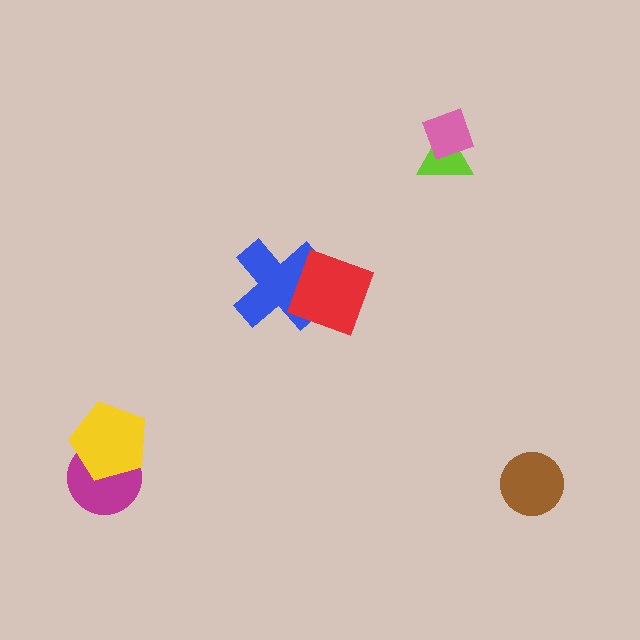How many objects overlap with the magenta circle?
1 object overlaps with the magenta circle.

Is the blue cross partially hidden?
Yes, it is partially covered by another shape.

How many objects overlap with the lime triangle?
1 object overlaps with the lime triangle.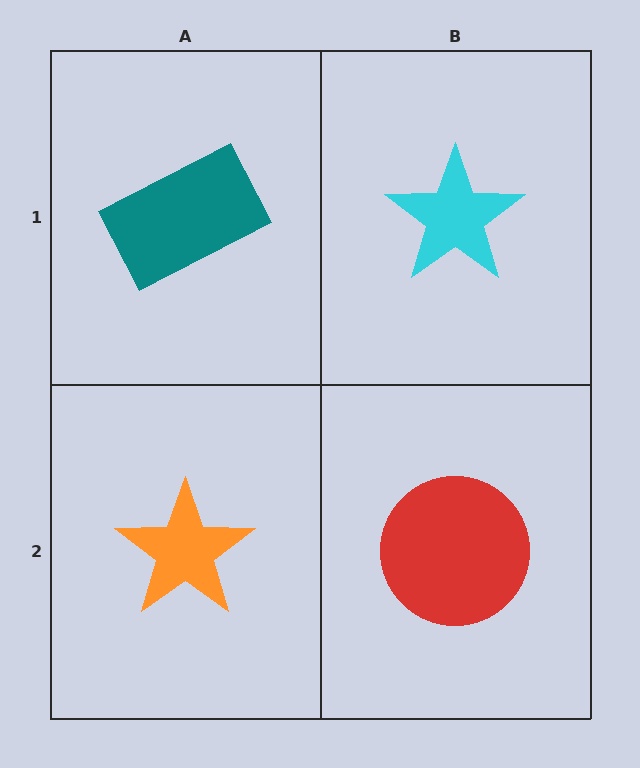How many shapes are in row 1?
2 shapes.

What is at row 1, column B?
A cyan star.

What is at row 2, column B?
A red circle.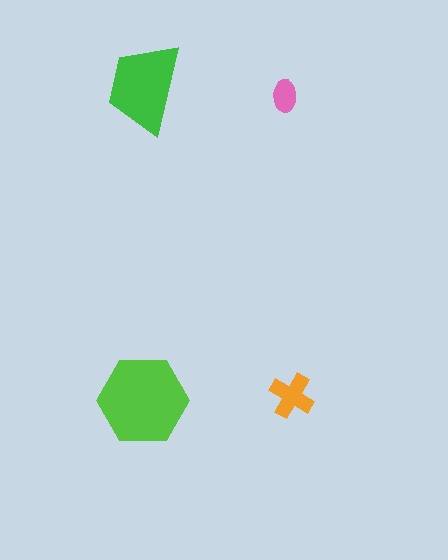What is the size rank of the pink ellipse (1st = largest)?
4th.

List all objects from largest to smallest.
The lime hexagon, the green trapezoid, the orange cross, the pink ellipse.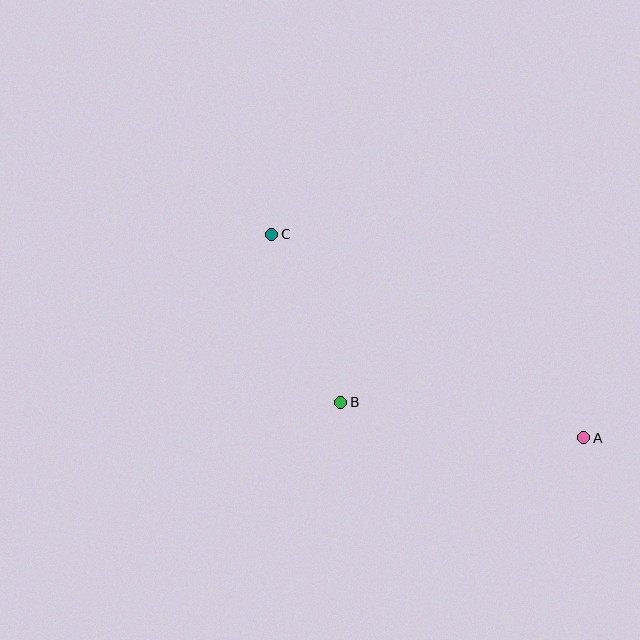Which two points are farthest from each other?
Points A and C are farthest from each other.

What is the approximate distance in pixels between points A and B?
The distance between A and B is approximately 245 pixels.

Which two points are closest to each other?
Points B and C are closest to each other.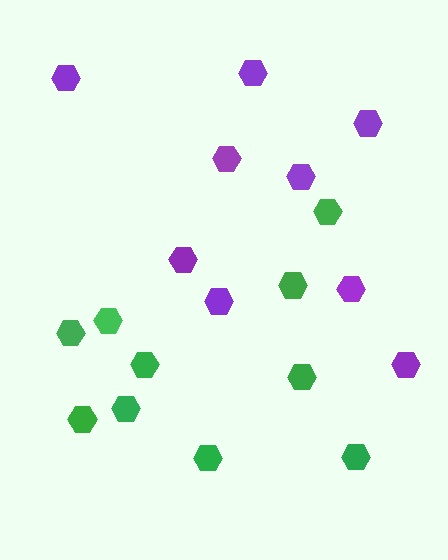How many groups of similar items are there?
There are 2 groups: one group of purple hexagons (9) and one group of green hexagons (10).